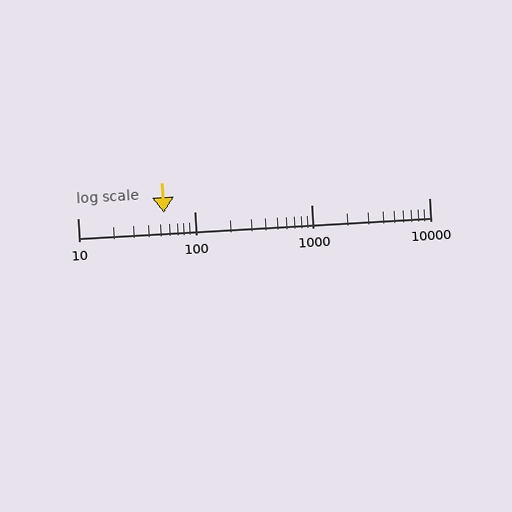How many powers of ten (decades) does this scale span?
The scale spans 3 decades, from 10 to 10000.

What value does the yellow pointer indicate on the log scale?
The pointer indicates approximately 55.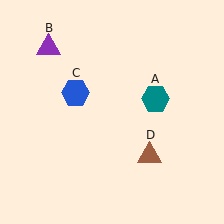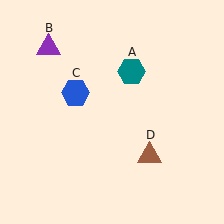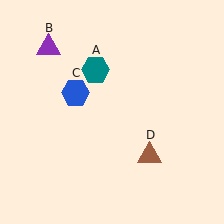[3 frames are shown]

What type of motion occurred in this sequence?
The teal hexagon (object A) rotated counterclockwise around the center of the scene.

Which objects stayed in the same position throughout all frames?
Purple triangle (object B) and blue hexagon (object C) and brown triangle (object D) remained stationary.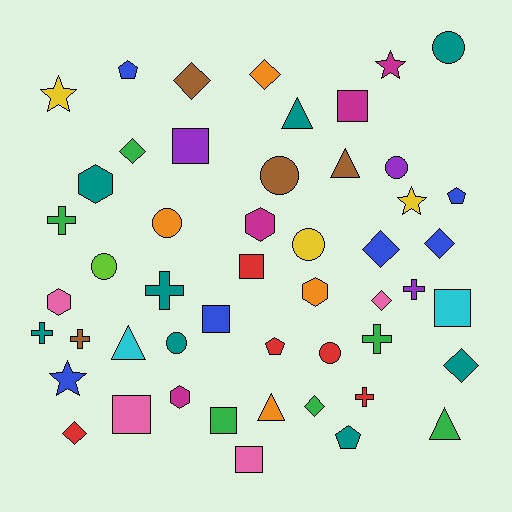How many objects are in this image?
There are 50 objects.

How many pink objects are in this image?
There are 4 pink objects.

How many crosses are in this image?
There are 7 crosses.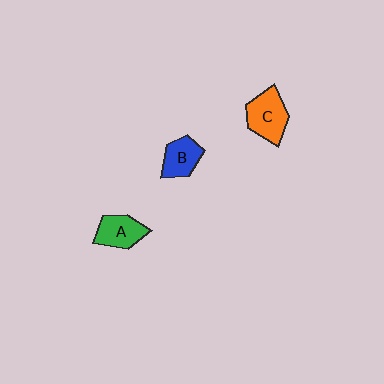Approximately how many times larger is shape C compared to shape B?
Approximately 1.3 times.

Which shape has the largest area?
Shape C (orange).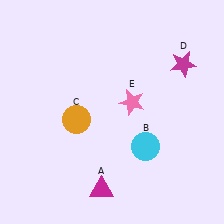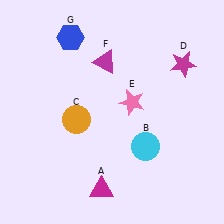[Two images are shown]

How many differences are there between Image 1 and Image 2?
There are 2 differences between the two images.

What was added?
A magenta triangle (F), a blue hexagon (G) were added in Image 2.